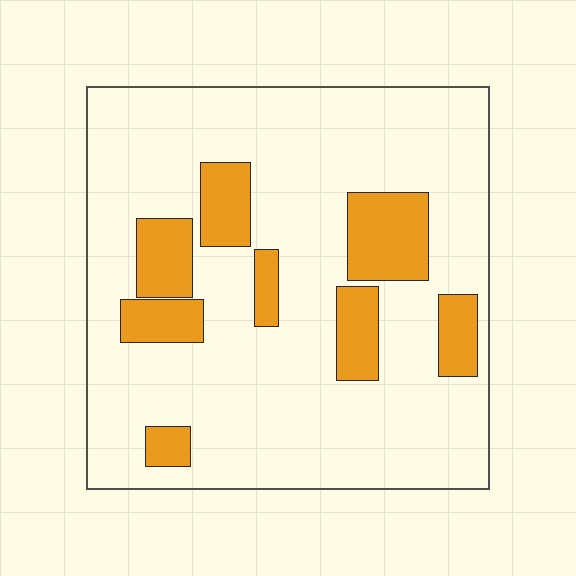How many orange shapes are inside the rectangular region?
8.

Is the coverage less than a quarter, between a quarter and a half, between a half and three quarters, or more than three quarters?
Less than a quarter.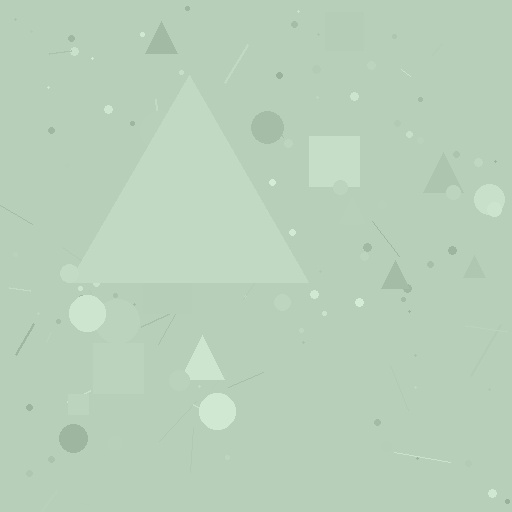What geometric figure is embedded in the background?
A triangle is embedded in the background.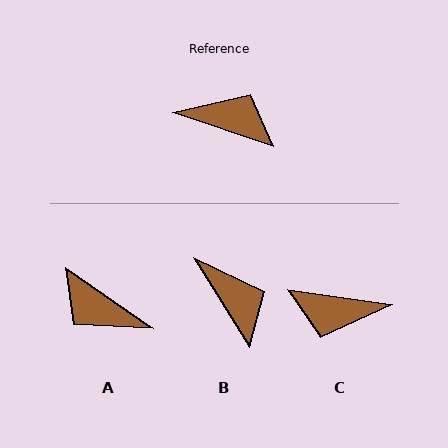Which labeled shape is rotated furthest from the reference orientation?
C, about 169 degrees away.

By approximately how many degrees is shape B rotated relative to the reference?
Approximately 39 degrees clockwise.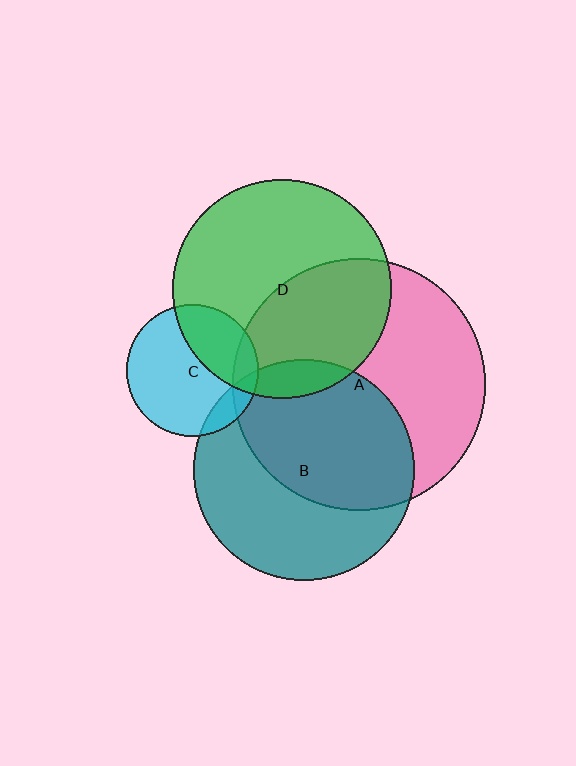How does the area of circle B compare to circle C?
Approximately 2.8 times.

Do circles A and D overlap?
Yes.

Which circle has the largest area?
Circle A (pink).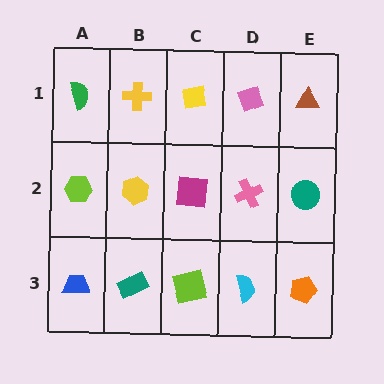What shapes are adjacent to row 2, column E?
A brown triangle (row 1, column E), an orange pentagon (row 3, column E), a pink cross (row 2, column D).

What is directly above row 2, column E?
A brown triangle.